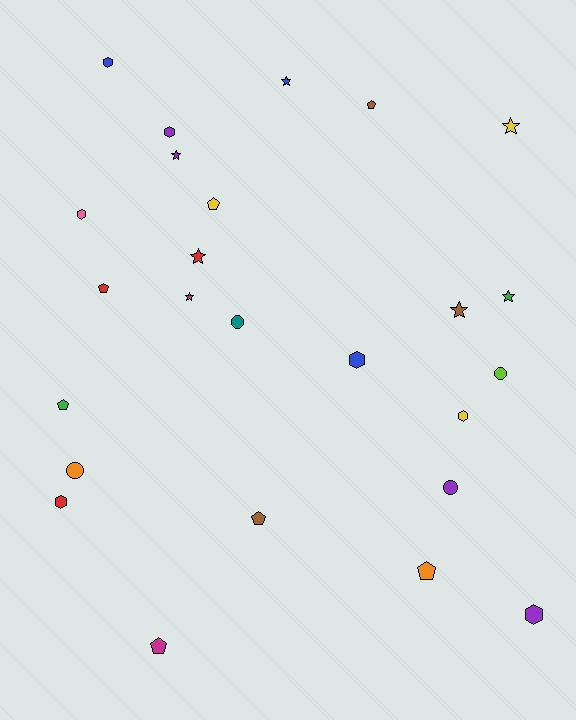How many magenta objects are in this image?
There are 2 magenta objects.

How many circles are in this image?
There are 4 circles.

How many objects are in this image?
There are 25 objects.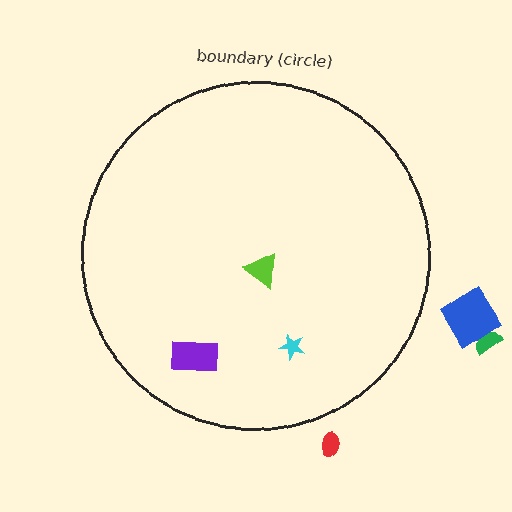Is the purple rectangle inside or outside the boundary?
Inside.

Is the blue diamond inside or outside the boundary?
Outside.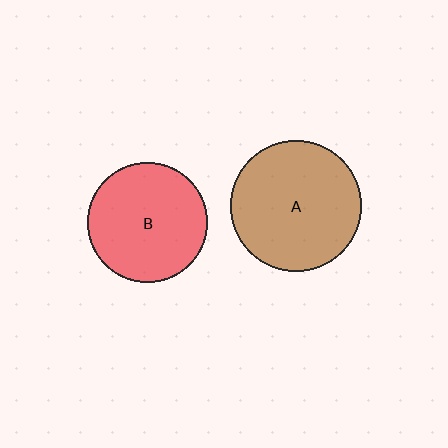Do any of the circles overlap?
No, none of the circles overlap.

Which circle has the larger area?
Circle A (brown).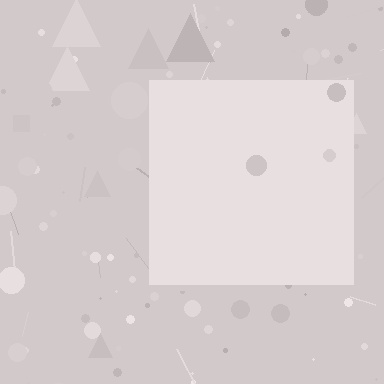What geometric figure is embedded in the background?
A square is embedded in the background.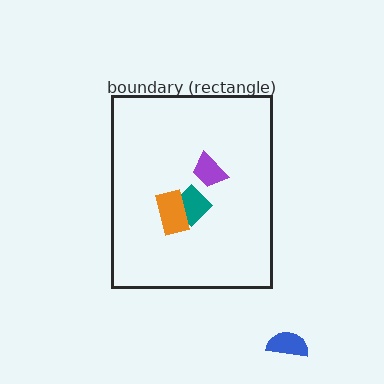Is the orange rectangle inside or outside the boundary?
Inside.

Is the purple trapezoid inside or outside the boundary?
Inside.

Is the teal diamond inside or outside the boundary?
Inside.